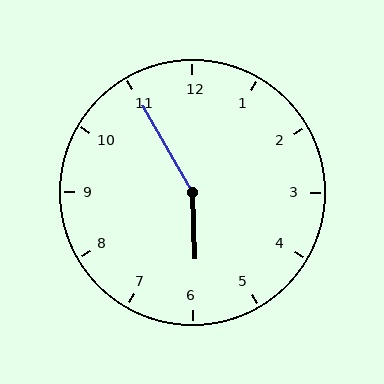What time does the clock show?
5:55.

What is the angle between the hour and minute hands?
Approximately 152 degrees.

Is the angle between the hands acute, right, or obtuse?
It is obtuse.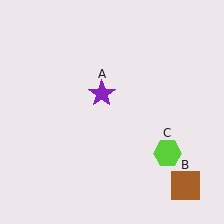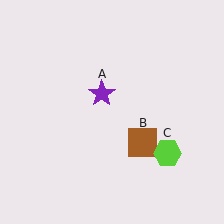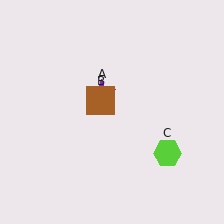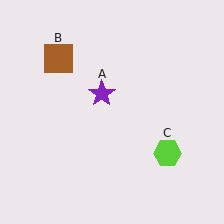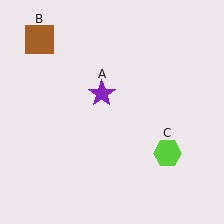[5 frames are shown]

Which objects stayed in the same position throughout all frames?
Purple star (object A) and lime hexagon (object C) remained stationary.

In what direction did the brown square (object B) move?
The brown square (object B) moved up and to the left.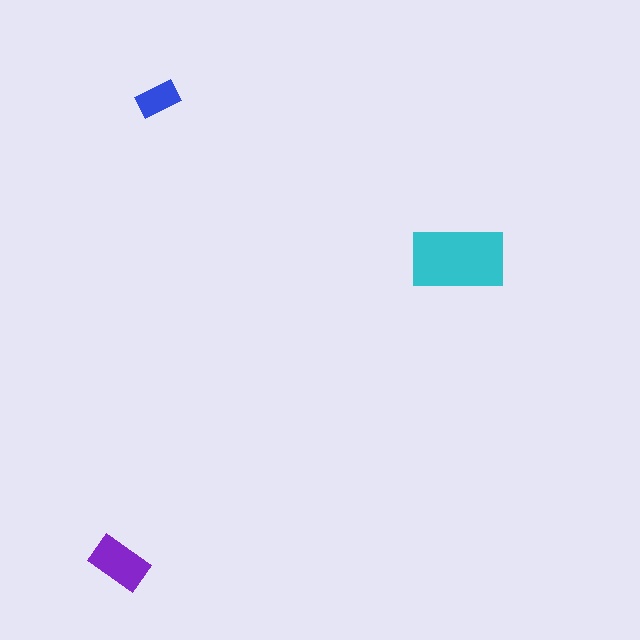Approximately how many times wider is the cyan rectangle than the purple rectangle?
About 1.5 times wider.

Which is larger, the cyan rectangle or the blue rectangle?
The cyan one.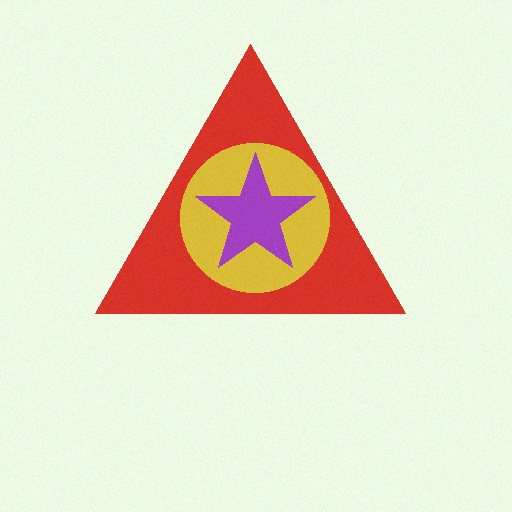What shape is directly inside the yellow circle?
The purple star.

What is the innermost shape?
The purple star.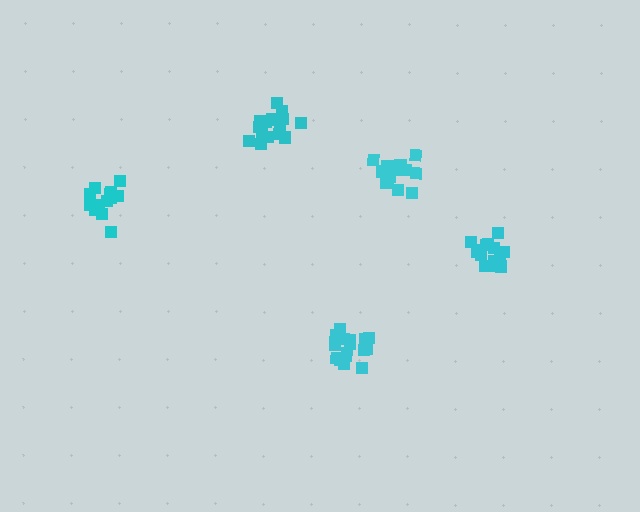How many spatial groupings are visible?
There are 5 spatial groupings.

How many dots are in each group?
Group 1: 16 dots, Group 2: 14 dots, Group 3: 17 dots, Group 4: 14 dots, Group 5: 16 dots (77 total).